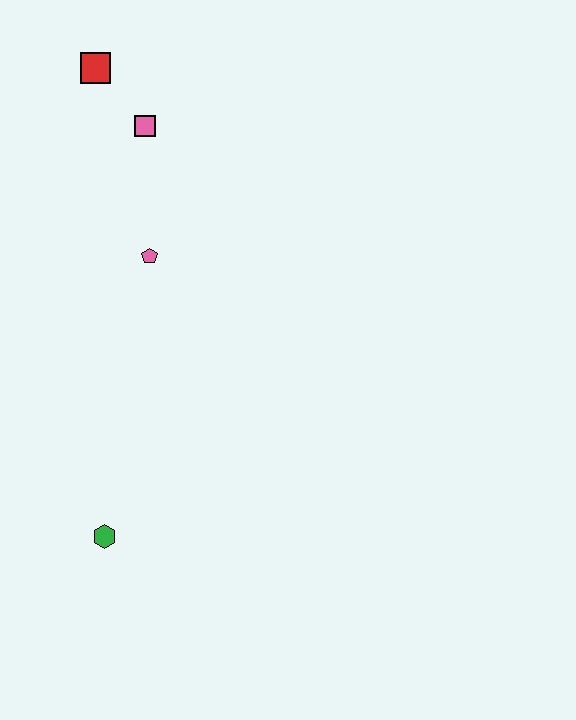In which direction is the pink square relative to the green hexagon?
The pink square is above the green hexagon.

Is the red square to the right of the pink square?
No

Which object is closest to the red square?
The pink square is closest to the red square.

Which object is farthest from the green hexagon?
The red square is farthest from the green hexagon.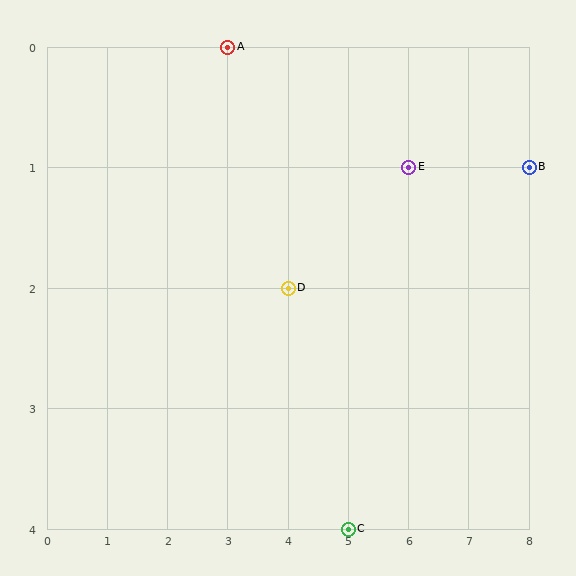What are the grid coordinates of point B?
Point B is at grid coordinates (8, 1).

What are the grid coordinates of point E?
Point E is at grid coordinates (6, 1).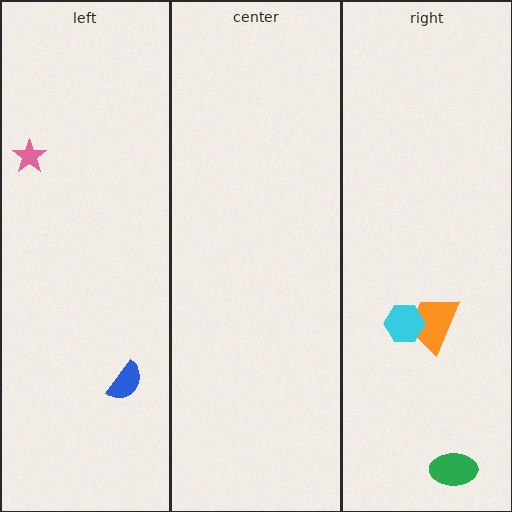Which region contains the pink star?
The left region.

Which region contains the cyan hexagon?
The right region.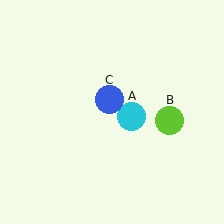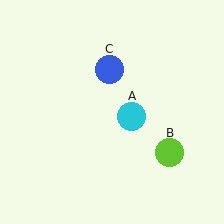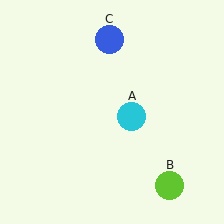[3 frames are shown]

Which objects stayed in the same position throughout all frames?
Cyan circle (object A) remained stationary.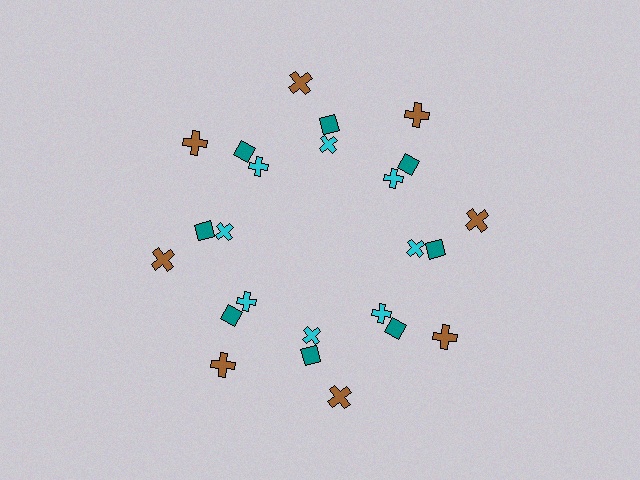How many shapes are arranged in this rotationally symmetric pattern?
There are 24 shapes, arranged in 8 groups of 3.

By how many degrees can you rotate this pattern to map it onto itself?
The pattern maps onto itself every 45 degrees of rotation.